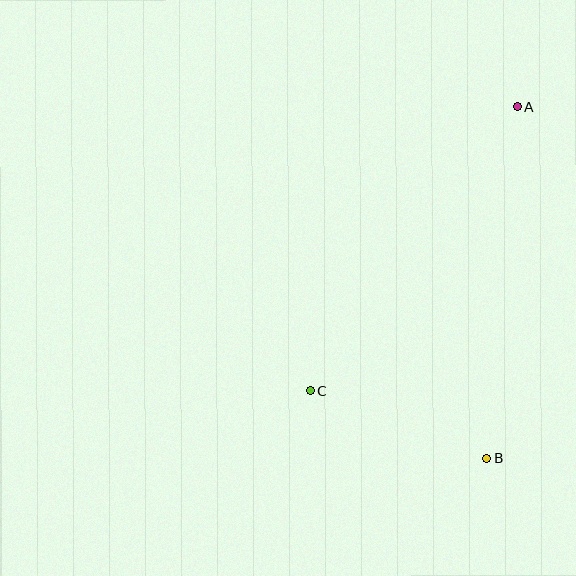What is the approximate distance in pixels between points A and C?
The distance between A and C is approximately 351 pixels.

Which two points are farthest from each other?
Points A and B are farthest from each other.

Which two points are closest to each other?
Points B and C are closest to each other.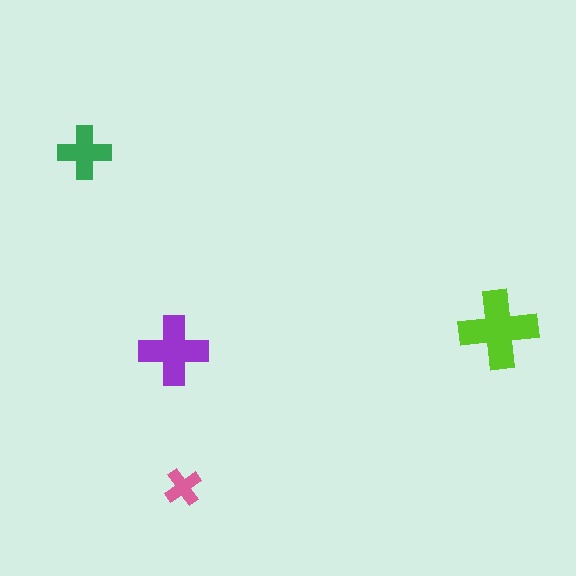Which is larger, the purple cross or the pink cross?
The purple one.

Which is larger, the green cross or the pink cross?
The green one.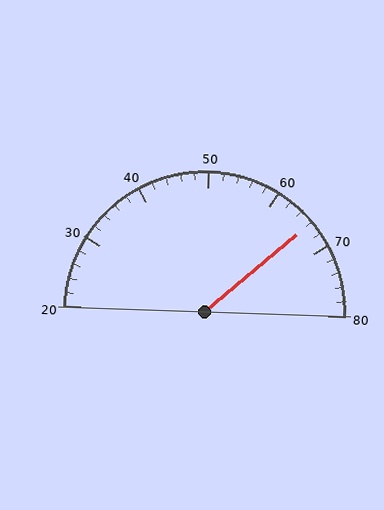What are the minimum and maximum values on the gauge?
The gauge ranges from 20 to 80.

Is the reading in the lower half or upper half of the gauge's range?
The reading is in the upper half of the range (20 to 80).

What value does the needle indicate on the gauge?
The needle indicates approximately 66.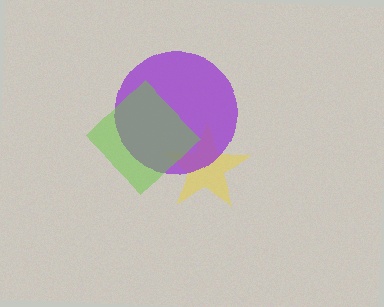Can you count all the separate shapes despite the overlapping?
Yes, there are 3 separate shapes.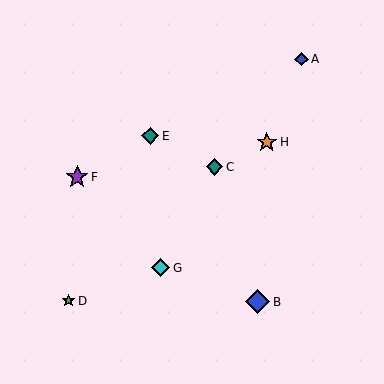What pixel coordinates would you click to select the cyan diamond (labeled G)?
Click at (161, 268) to select the cyan diamond G.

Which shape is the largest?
The blue diamond (labeled B) is the largest.